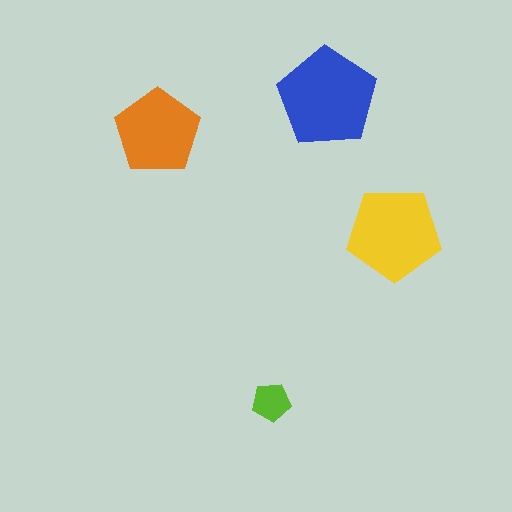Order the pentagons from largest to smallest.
the blue one, the yellow one, the orange one, the lime one.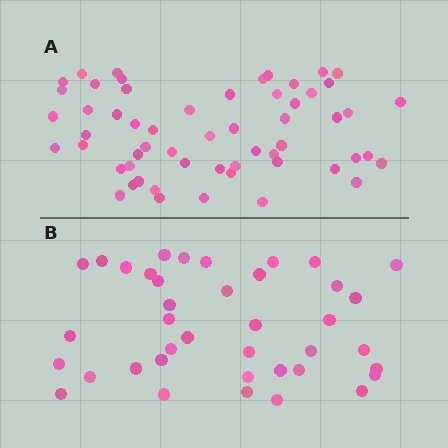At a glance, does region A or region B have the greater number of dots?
Region A (the top region) has more dots.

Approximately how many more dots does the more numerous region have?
Region A has approximately 20 more dots than region B.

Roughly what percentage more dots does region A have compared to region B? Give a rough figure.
About 45% more.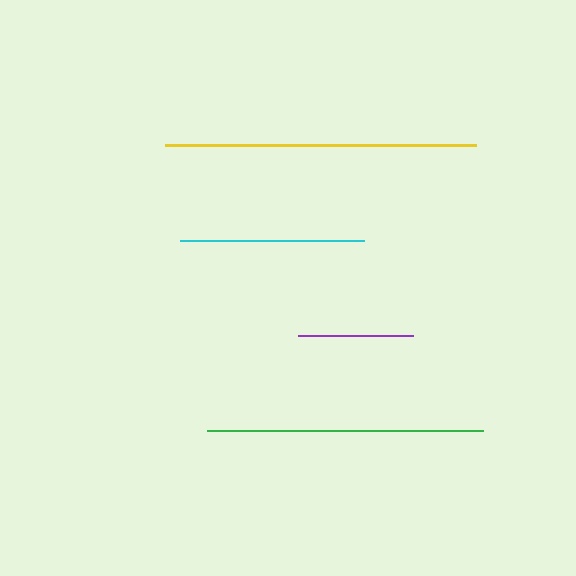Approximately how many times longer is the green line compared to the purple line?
The green line is approximately 2.4 times the length of the purple line.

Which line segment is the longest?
The yellow line is the longest at approximately 311 pixels.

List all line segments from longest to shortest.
From longest to shortest: yellow, green, cyan, purple.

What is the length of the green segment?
The green segment is approximately 276 pixels long.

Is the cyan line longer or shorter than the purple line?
The cyan line is longer than the purple line.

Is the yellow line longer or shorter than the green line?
The yellow line is longer than the green line.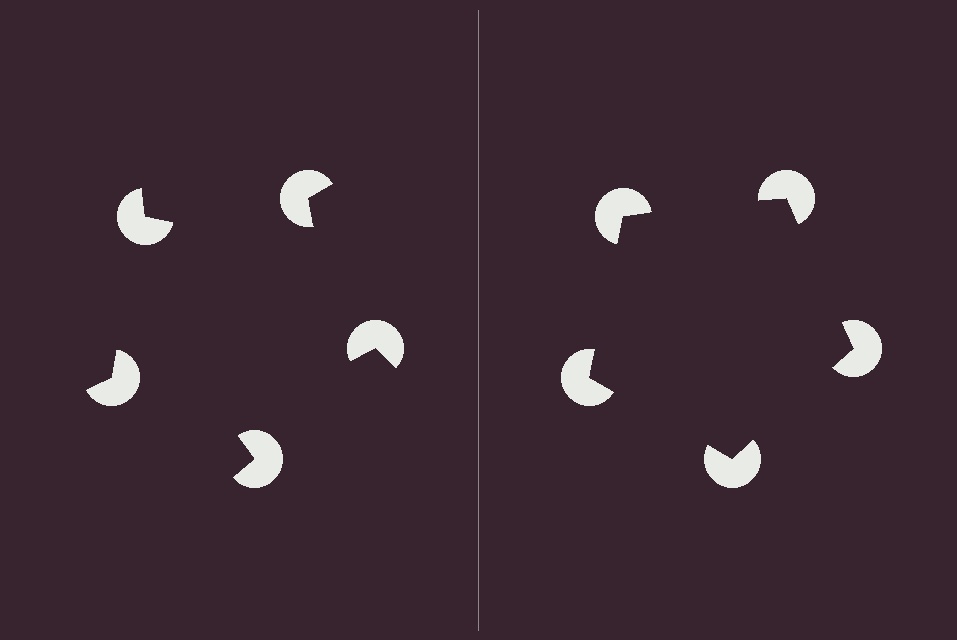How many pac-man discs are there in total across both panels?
10 — 5 on each side.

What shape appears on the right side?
An illusory pentagon.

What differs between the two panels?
The pac-man discs are positioned identically on both sides; only the wedge orientations differ. On the right they align to a pentagon; on the left they are misaligned.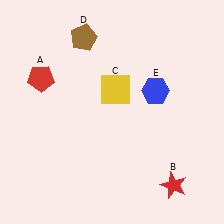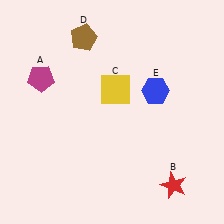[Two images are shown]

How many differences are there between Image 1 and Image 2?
There is 1 difference between the two images.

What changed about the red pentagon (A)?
In Image 1, A is red. In Image 2, it changed to magenta.